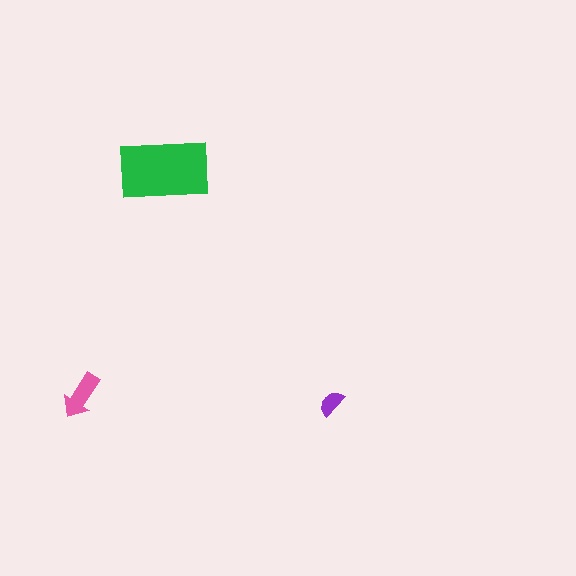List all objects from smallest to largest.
The purple semicircle, the pink arrow, the green rectangle.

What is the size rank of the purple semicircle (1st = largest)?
3rd.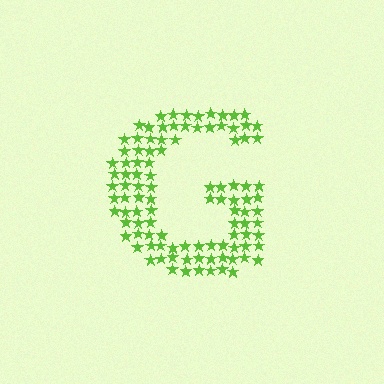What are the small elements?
The small elements are stars.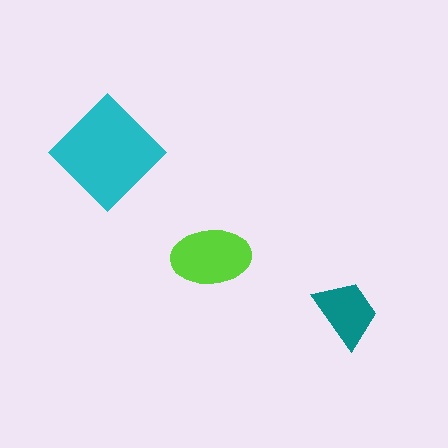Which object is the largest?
The cyan diamond.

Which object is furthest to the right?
The teal trapezoid is rightmost.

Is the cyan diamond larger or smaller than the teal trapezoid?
Larger.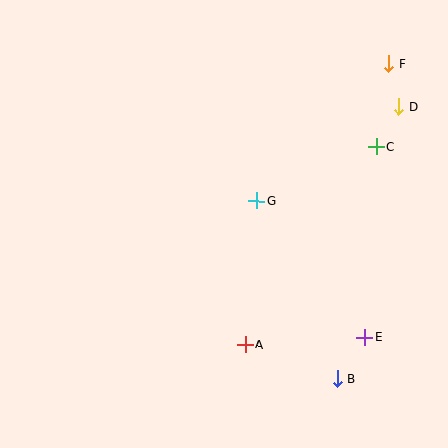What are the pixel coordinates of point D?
Point D is at (399, 106).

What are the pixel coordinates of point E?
Point E is at (365, 337).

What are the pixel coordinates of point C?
Point C is at (376, 147).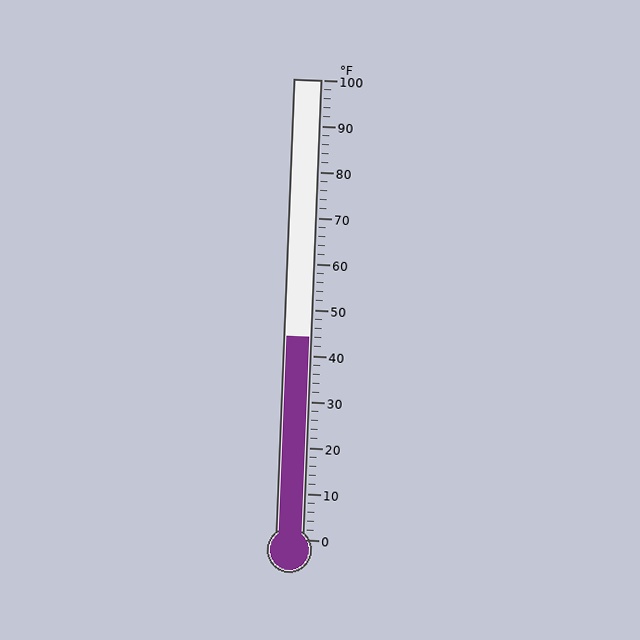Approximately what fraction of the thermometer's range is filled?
The thermometer is filled to approximately 45% of its range.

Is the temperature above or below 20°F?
The temperature is above 20°F.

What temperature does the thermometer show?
The thermometer shows approximately 44°F.